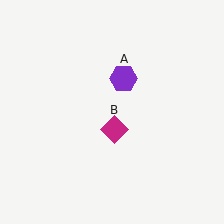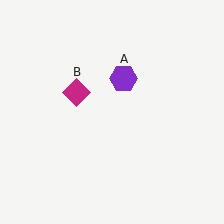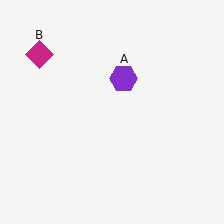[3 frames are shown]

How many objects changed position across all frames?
1 object changed position: magenta diamond (object B).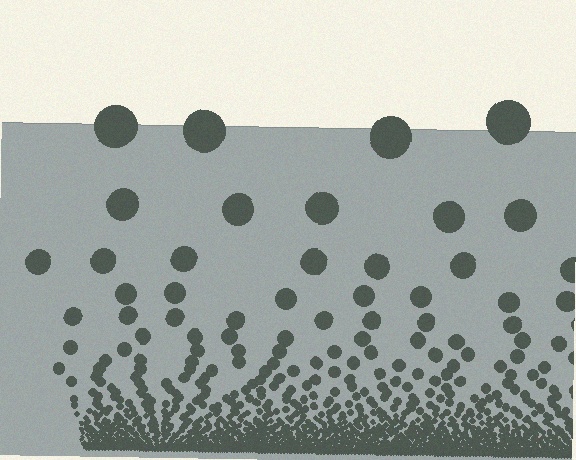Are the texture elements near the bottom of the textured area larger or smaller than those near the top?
Smaller. The gradient is inverted — elements near the bottom are smaller and denser.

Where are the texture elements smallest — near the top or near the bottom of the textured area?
Near the bottom.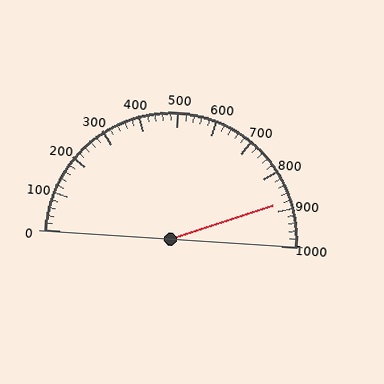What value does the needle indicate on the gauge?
The needle indicates approximately 880.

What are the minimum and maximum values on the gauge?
The gauge ranges from 0 to 1000.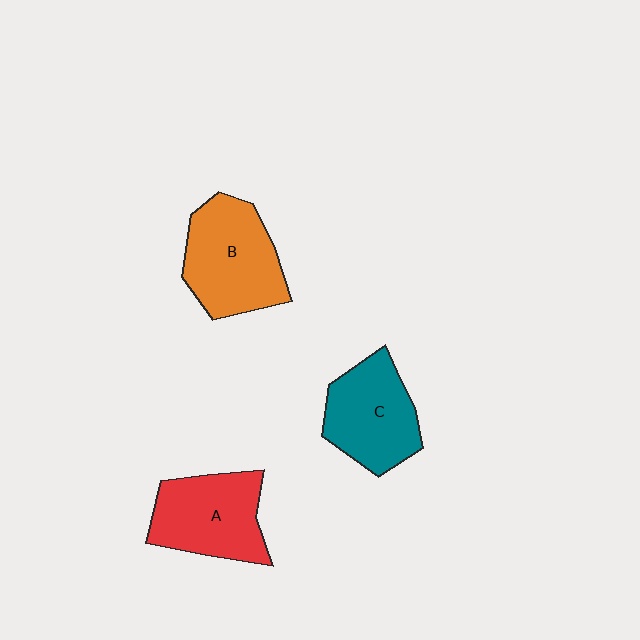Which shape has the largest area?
Shape B (orange).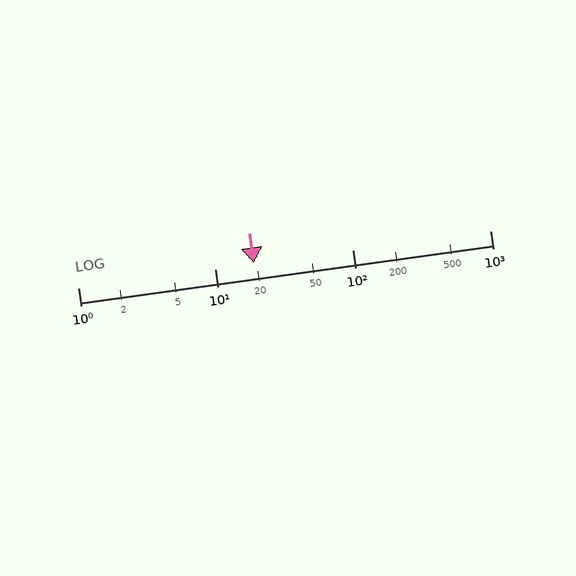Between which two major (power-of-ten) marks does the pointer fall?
The pointer is between 10 and 100.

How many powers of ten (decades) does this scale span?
The scale spans 3 decades, from 1 to 1000.